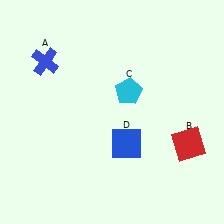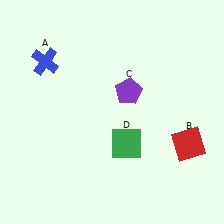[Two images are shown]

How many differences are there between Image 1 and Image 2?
There are 2 differences between the two images.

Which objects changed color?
C changed from cyan to purple. D changed from blue to green.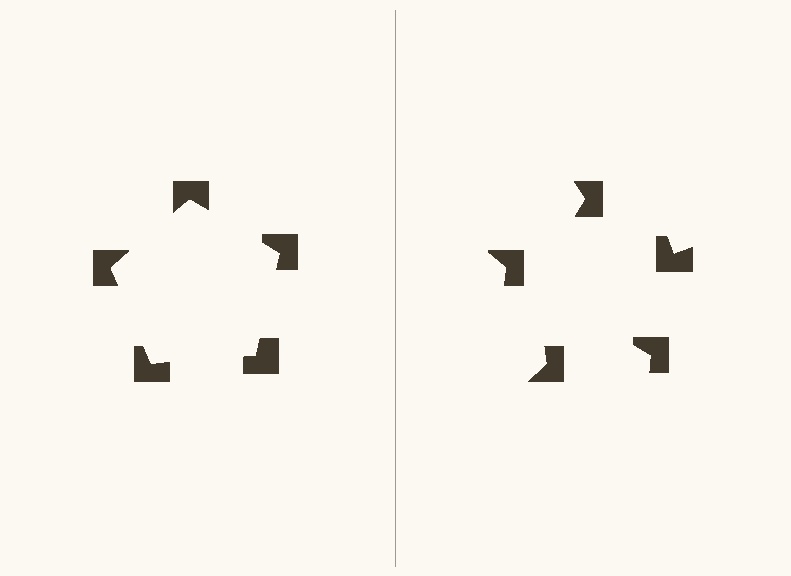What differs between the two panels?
The notched squares are positioned identically on both sides; only the wedge orientations differ. On the left they align to a pentagon; on the right they are misaligned.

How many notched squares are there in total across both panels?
10 — 5 on each side.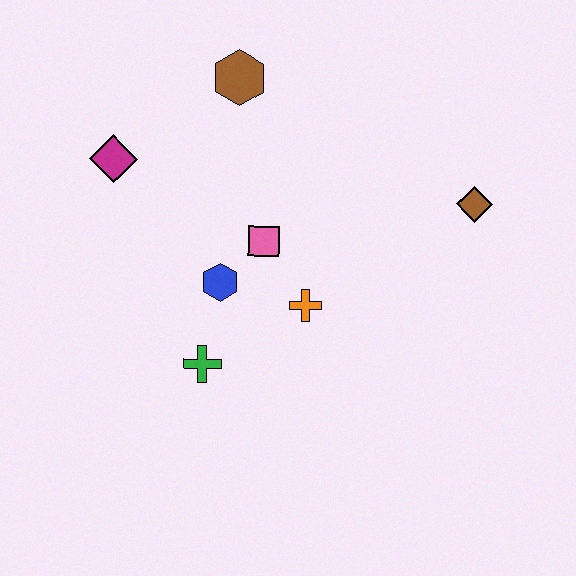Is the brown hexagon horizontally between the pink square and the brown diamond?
No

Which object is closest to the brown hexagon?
The magenta diamond is closest to the brown hexagon.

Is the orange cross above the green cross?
Yes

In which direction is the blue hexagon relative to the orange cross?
The blue hexagon is to the left of the orange cross.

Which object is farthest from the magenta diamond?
The brown diamond is farthest from the magenta diamond.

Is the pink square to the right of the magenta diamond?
Yes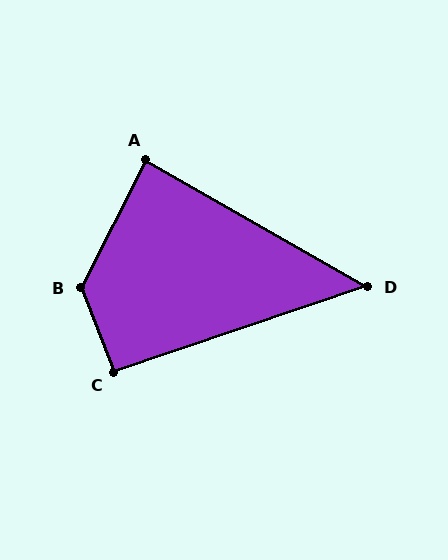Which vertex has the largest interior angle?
B, at approximately 132 degrees.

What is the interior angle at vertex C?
Approximately 93 degrees (approximately right).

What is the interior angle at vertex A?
Approximately 87 degrees (approximately right).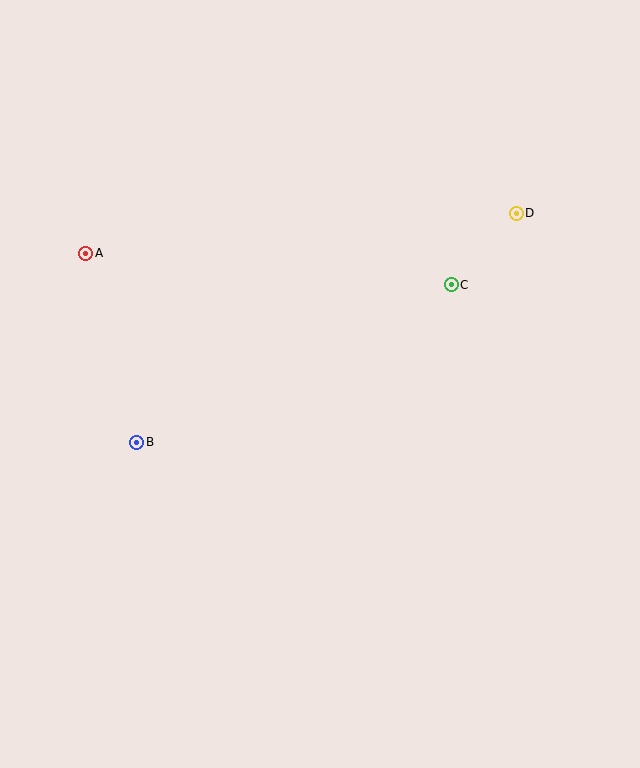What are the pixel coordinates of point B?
Point B is at (137, 442).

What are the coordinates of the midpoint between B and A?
The midpoint between B and A is at (111, 348).